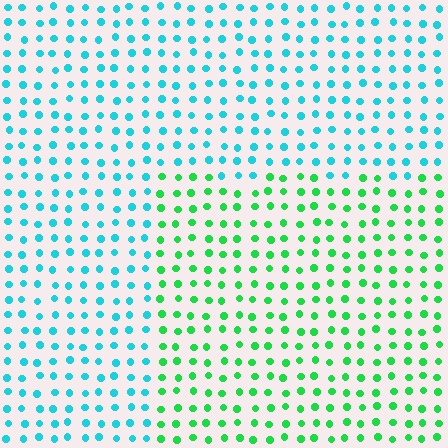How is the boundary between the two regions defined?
The boundary is defined purely by a slight shift in hue (about 50 degrees). Spacing, size, and orientation are identical on both sides.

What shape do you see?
I see a rectangle.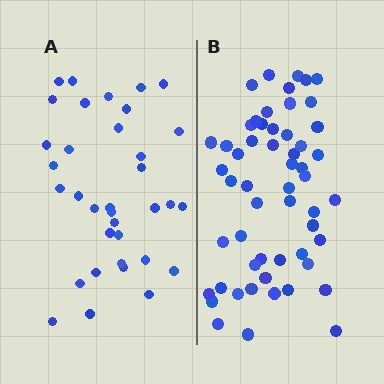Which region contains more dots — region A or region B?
Region B (the right region) has more dots.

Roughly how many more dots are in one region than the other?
Region B has approximately 20 more dots than region A.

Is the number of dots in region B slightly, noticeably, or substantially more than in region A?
Region B has substantially more. The ratio is roughly 1.6 to 1.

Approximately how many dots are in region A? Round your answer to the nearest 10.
About 40 dots. (The exact count is 35, which rounds to 40.)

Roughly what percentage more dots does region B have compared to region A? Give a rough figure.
About 55% more.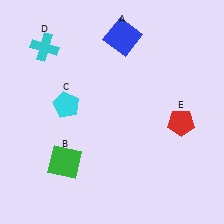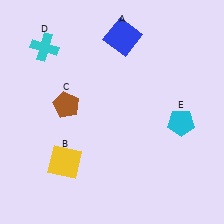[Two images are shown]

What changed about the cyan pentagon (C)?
In Image 1, C is cyan. In Image 2, it changed to brown.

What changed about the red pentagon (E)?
In Image 1, E is red. In Image 2, it changed to cyan.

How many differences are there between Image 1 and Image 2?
There are 3 differences between the two images.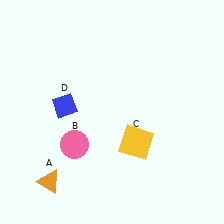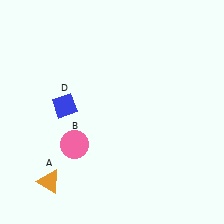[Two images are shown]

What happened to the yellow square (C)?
The yellow square (C) was removed in Image 2. It was in the bottom-right area of Image 1.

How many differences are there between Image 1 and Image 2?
There is 1 difference between the two images.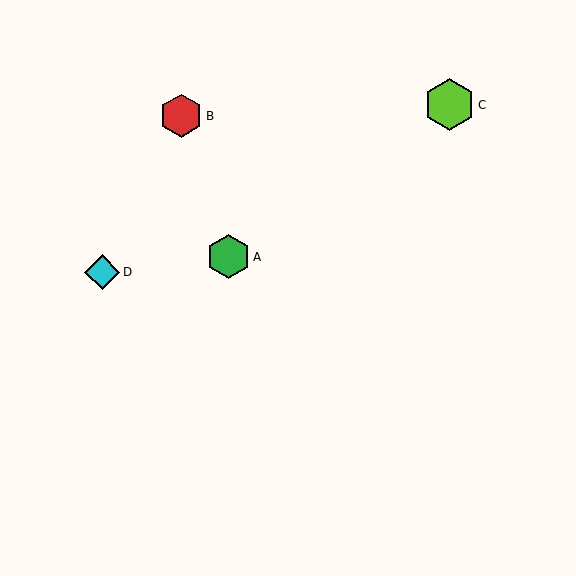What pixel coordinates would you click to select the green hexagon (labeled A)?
Click at (229, 257) to select the green hexagon A.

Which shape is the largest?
The lime hexagon (labeled C) is the largest.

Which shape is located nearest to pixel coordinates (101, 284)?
The cyan diamond (labeled D) at (102, 272) is nearest to that location.